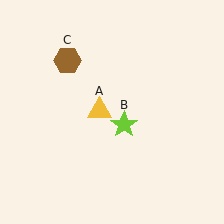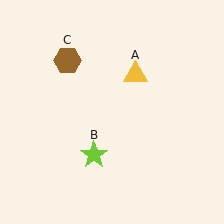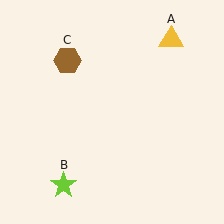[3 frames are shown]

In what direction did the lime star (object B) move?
The lime star (object B) moved down and to the left.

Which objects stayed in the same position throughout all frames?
Brown hexagon (object C) remained stationary.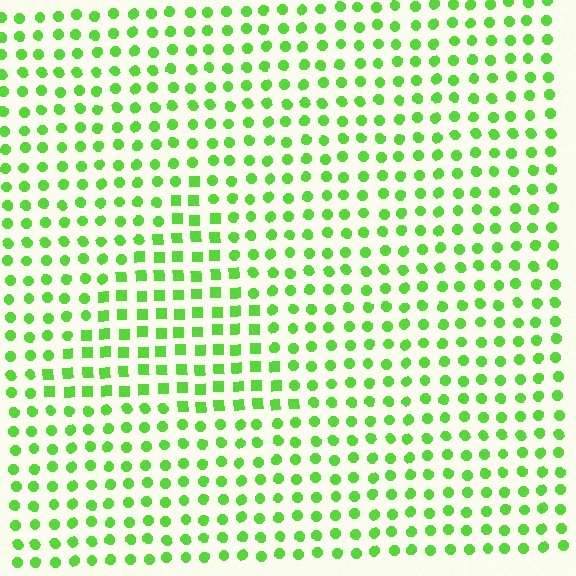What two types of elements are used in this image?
The image uses squares inside the triangle region and circles outside it.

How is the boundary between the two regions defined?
The boundary is defined by a change in element shape: squares inside vs. circles outside. All elements share the same color and spacing.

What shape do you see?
I see a triangle.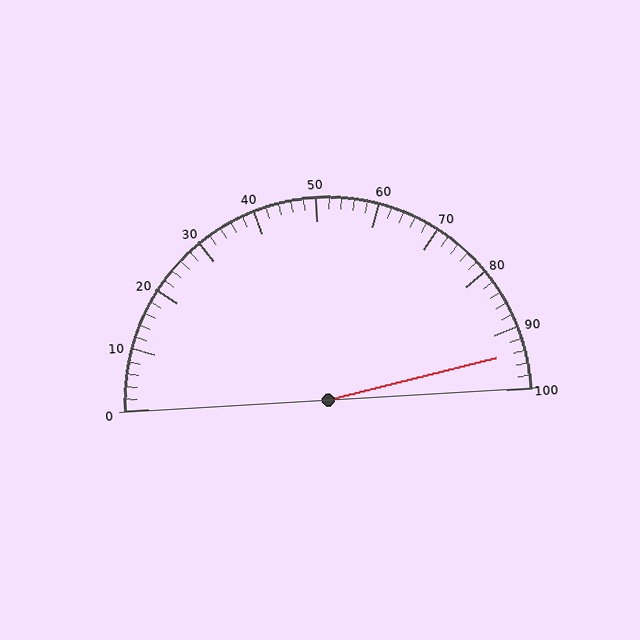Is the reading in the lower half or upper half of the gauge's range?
The reading is in the upper half of the range (0 to 100).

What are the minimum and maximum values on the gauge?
The gauge ranges from 0 to 100.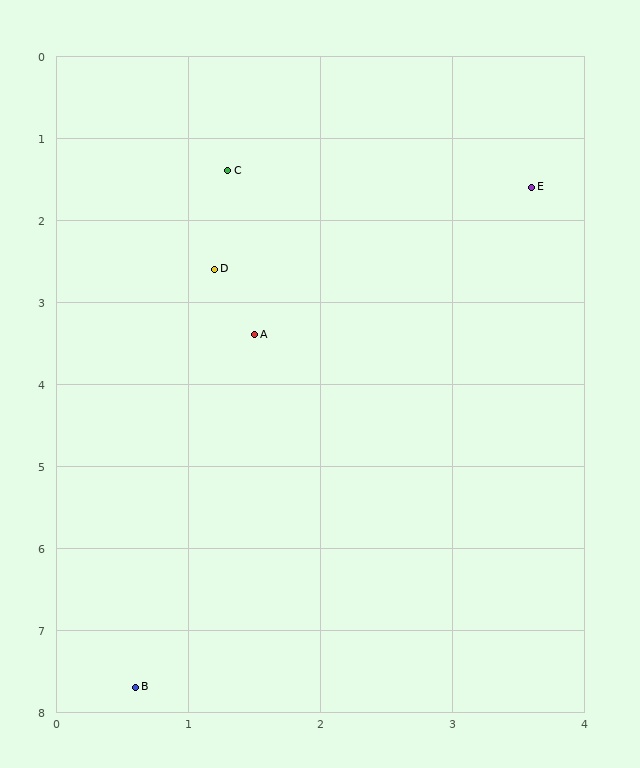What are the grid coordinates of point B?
Point B is at approximately (0.6, 7.7).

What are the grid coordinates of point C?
Point C is at approximately (1.3, 1.4).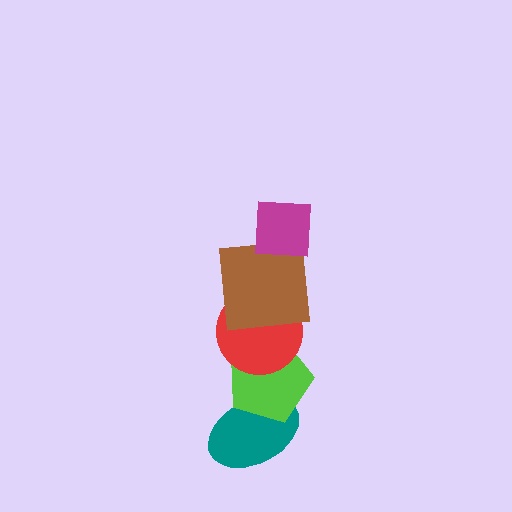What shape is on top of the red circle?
The brown square is on top of the red circle.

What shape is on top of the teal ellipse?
The lime pentagon is on top of the teal ellipse.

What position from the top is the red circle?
The red circle is 3rd from the top.